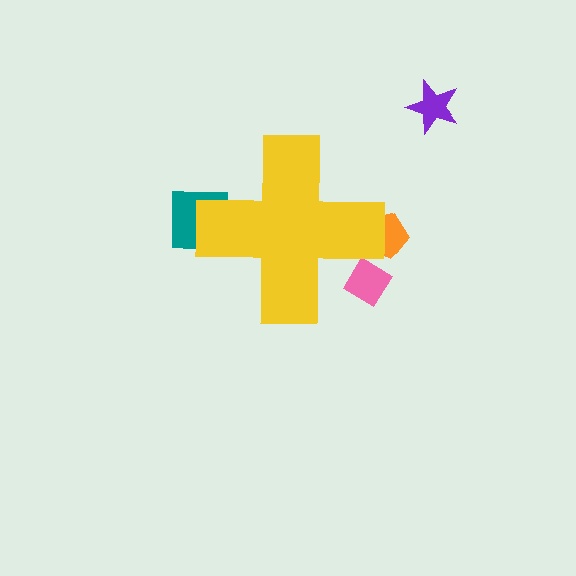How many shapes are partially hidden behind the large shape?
3 shapes are partially hidden.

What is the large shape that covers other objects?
A yellow cross.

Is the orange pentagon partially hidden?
Yes, the orange pentagon is partially hidden behind the yellow cross.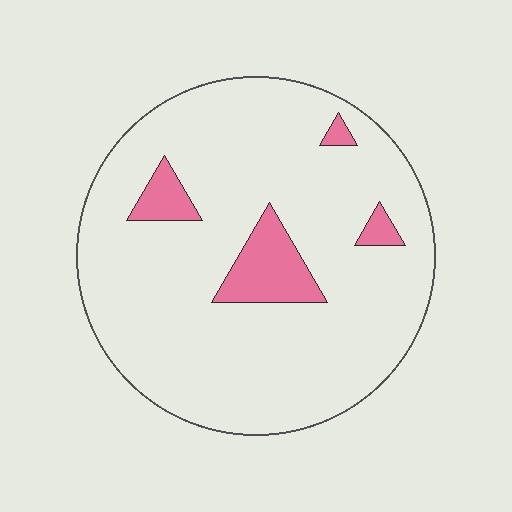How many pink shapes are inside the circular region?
4.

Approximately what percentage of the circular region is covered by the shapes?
Approximately 10%.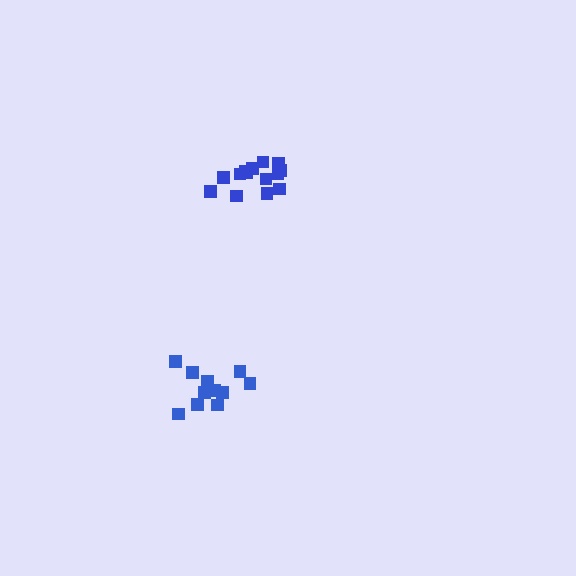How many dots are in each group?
Group 1: 14 dots, Group 2: 11 dots (25 total).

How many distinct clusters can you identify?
There are 2 distinct clusters.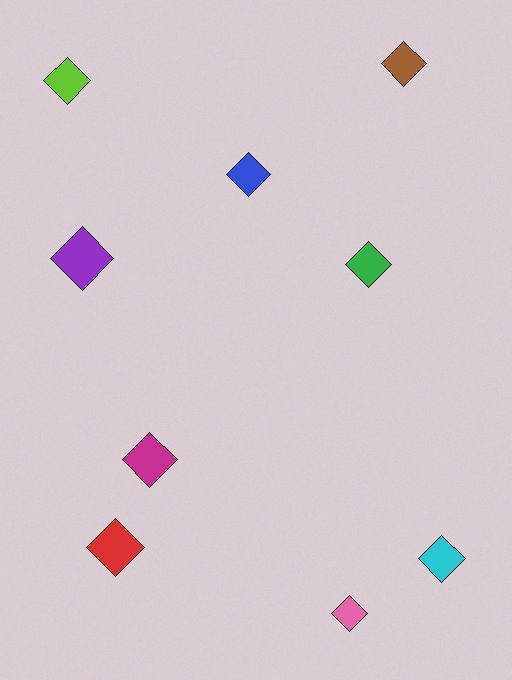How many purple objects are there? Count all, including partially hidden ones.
There is 1 purple object.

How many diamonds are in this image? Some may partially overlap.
There are 9 diamonds.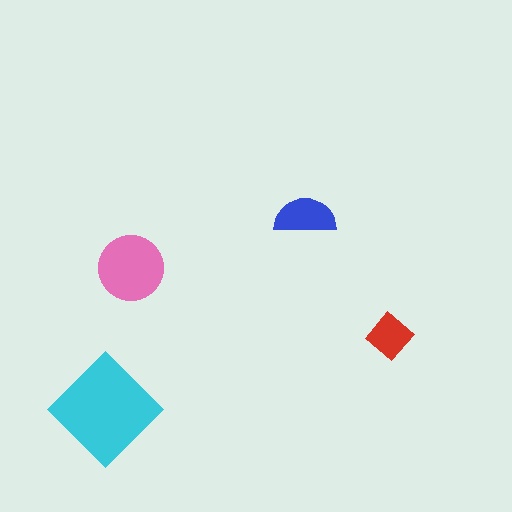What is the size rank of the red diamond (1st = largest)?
4th.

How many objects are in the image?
There are 4 objects in the image.